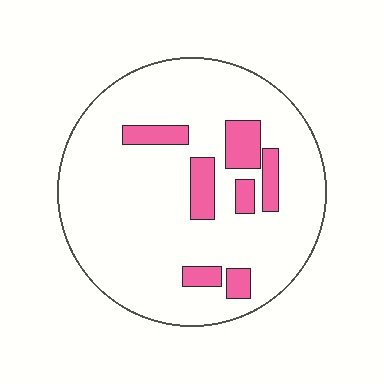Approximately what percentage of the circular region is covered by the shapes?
Approximately 15%.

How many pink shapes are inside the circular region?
7.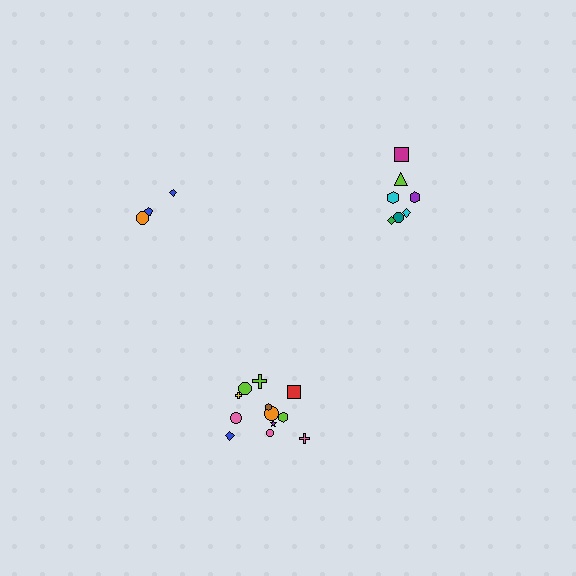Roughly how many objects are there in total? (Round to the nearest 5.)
Roughly 20 objects in total.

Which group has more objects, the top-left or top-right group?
The top-right group.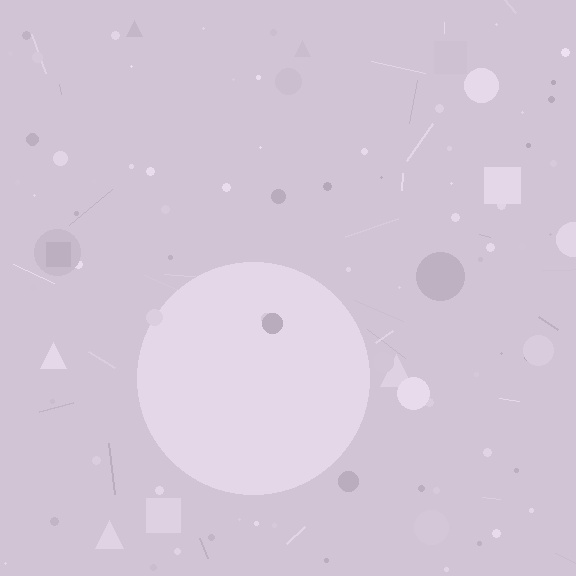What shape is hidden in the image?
A circle is hidden in the image.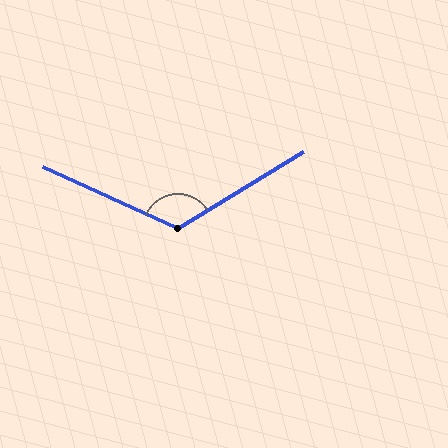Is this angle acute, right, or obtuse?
It is obtuse.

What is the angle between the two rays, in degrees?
Approximately 124 degrees.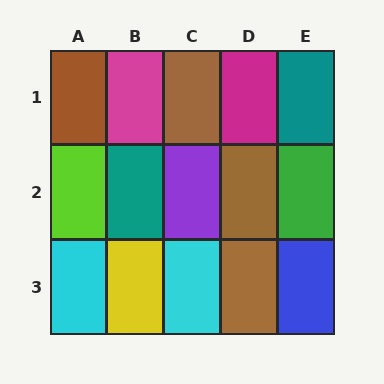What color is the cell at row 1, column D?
Magenta.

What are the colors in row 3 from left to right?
Cyan, yellow, cyan, brown, blue.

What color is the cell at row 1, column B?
Magenta.